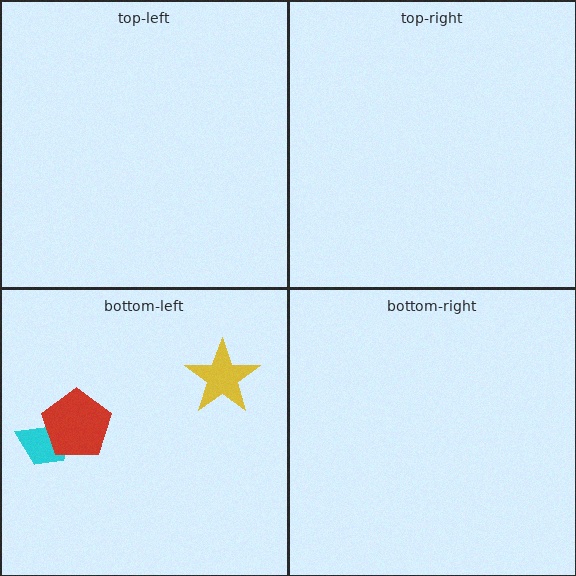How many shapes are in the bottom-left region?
3.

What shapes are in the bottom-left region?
The cyan trapezoid, the yellow star, the red pentagon.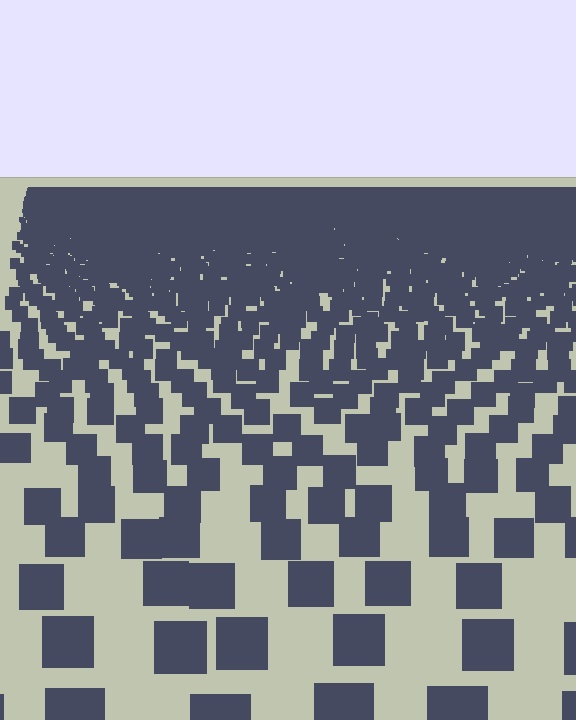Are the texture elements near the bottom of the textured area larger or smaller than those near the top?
Larger. Near the bottom, elements are closer to the viewer and appear at a bigger on-screen size.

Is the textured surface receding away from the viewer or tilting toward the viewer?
The surface is receding away from the viewer. Texture elements get smaller and denser toward the top.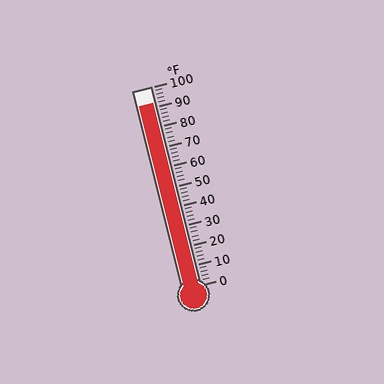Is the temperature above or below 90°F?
The temperature is above 90°F.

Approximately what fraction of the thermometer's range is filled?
The thermometer is filled to approximately 90% of its range.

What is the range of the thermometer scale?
The thermometer scale ranges from 0°F to 100°F.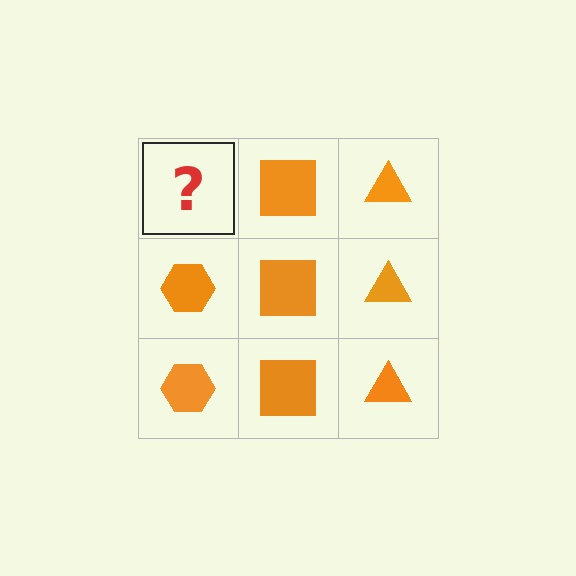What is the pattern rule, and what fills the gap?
The rule is that each column has a consistent shape. The gap should be filled with an orange hexagon.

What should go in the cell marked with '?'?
The missing cell should contain an orange hexagon.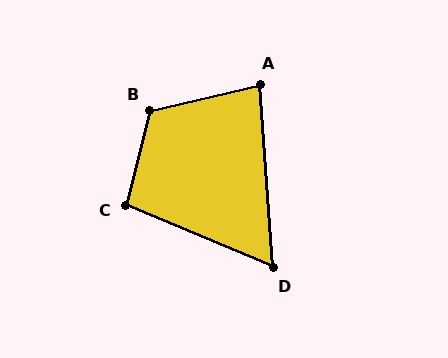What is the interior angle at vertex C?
Approximately 99 degrees (obtuse).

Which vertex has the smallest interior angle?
D, at approximately 63 degrees.